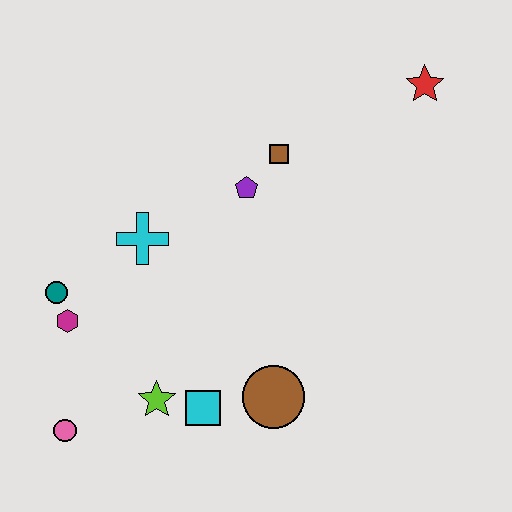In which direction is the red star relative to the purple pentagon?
The red star is to the right of the purple pentagon.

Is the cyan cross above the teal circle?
Yes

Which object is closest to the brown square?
The purple pentagon is closest to the brown square.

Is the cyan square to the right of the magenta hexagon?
Yes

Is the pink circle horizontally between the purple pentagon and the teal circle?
Yes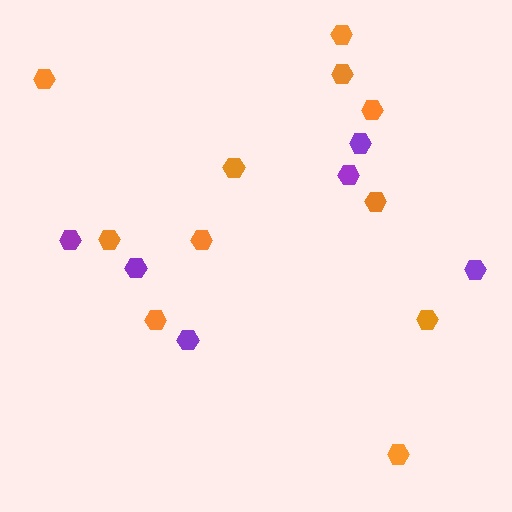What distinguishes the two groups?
There are 2 groups: one group of purple hexagons (6) and one group of orange hexagons (11).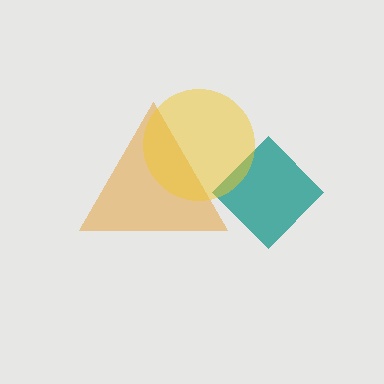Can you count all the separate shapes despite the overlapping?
Yes, there are 3 separate shapes.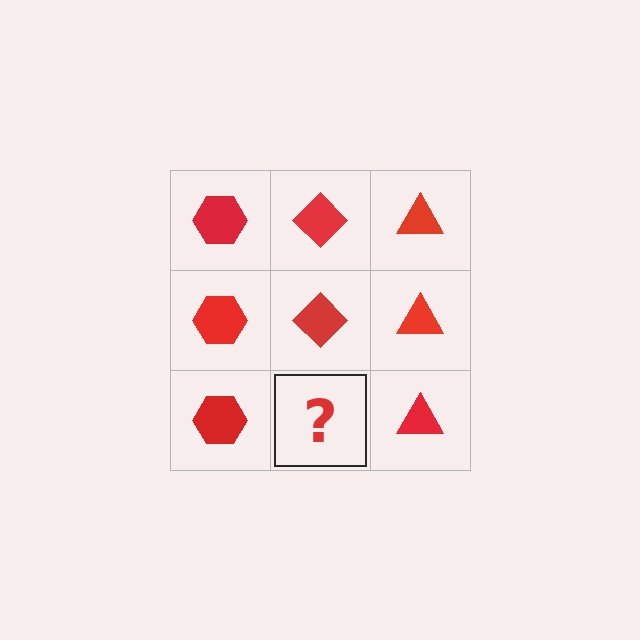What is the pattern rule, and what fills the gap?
The rule is that each column has a consistent shape. The gap should be filled with a red diamond.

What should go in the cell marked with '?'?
The missing cell should contain a red diamond.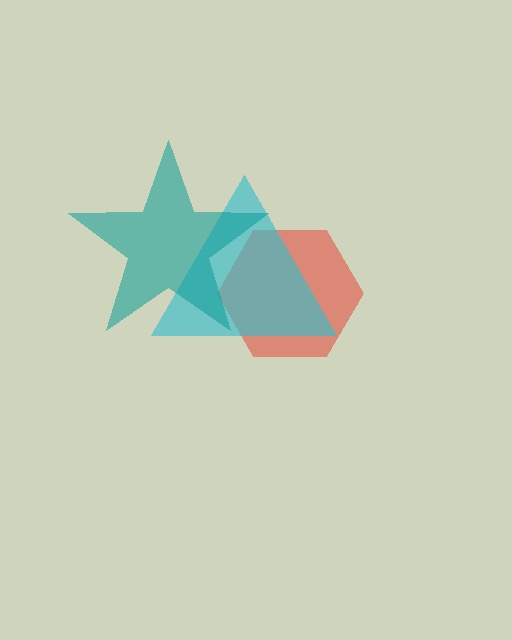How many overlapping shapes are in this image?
There are 3 overlapping shapes in the image.